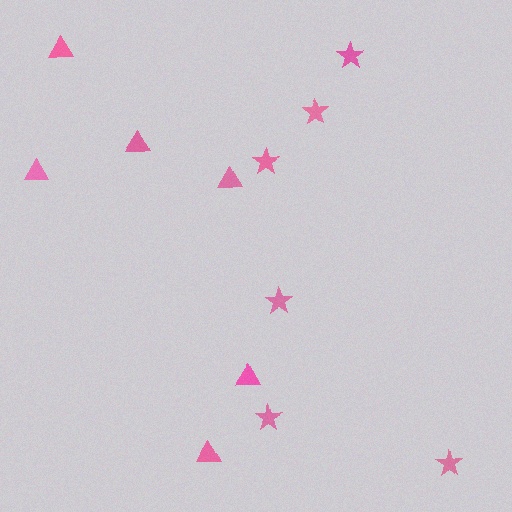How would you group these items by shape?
There are 2 groups: one group of stars (6) and one group of triangles (6).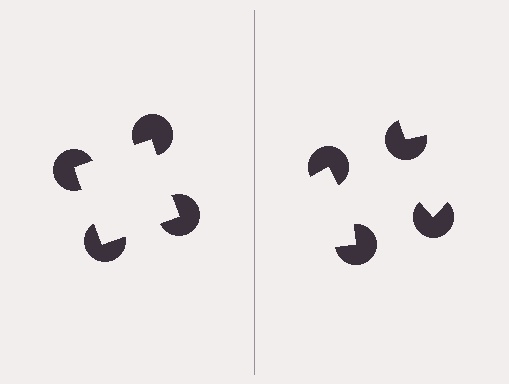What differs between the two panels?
The pac-man discs are positioned identically on both sides; only the wedge orientations differ. On the left they align to a square; on the right they are misaligned.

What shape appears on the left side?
An illusory square.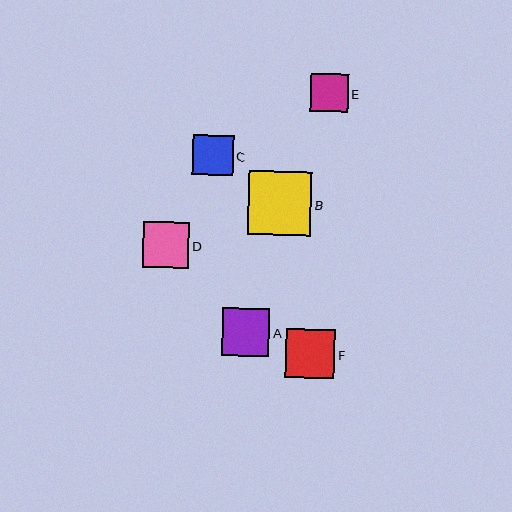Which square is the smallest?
Square E is the smallest with a size of approximately 38 pixels.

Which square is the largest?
Square B is the largest with a size of approximately 64 pixels.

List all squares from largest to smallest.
From largest to smallest: B, F, A, D, C, E.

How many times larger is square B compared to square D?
Square B is approximately 1.4 times the size of square D.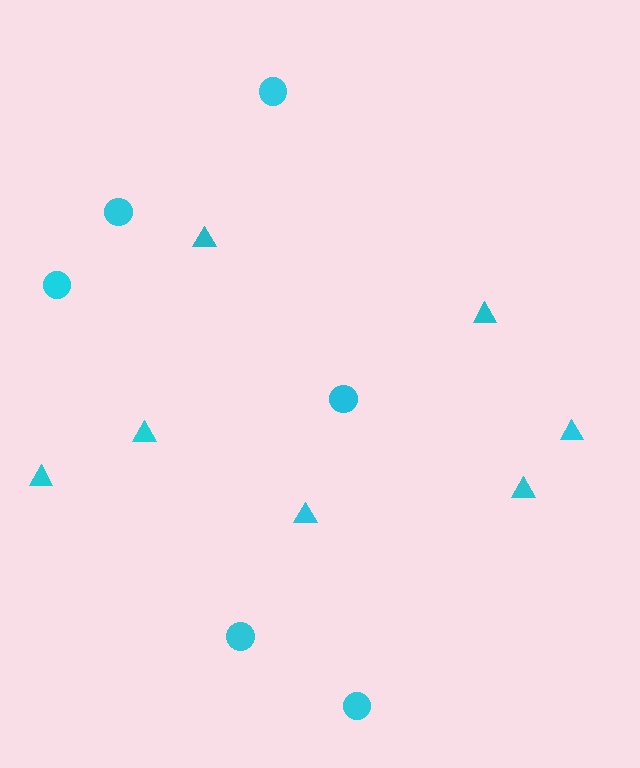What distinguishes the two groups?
There are 2 groups: one group of triangles (7) and one group of circles (6).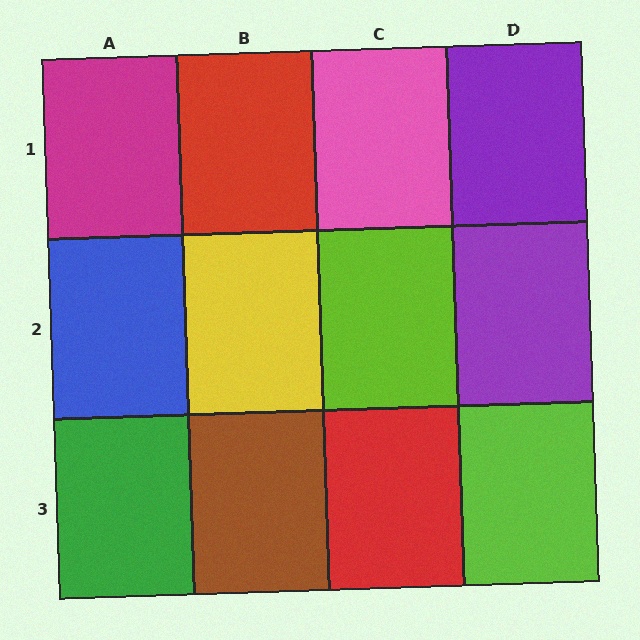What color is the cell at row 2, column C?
Lime.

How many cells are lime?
2 cells are lime.